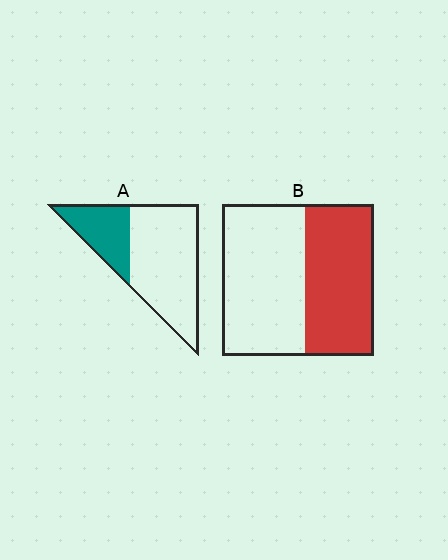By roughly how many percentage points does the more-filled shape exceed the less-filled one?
By roughly 15 percentage points (B over A).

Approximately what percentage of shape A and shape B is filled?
A is approximately 30% and B is approximately 45%.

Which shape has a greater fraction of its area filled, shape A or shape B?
Shape B.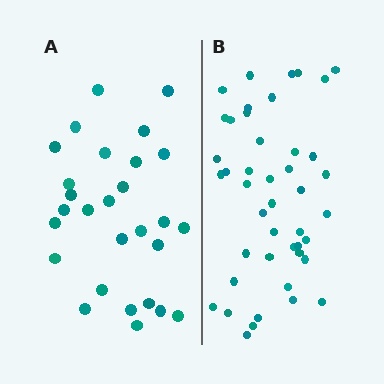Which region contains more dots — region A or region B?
Region B (the right region) has more dots.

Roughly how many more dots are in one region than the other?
Region B has approximately 15 more dots than region A.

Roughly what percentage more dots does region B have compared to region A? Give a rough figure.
About 55% more.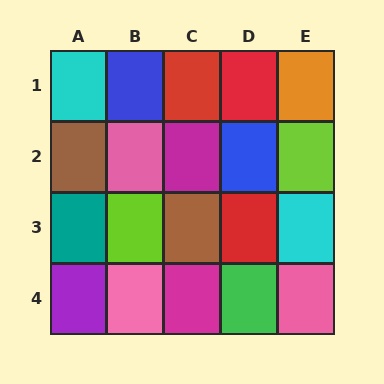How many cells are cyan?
2 cells are cyan.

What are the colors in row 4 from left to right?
Purple, pink, magenta, green, pink.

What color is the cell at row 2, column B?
Pink.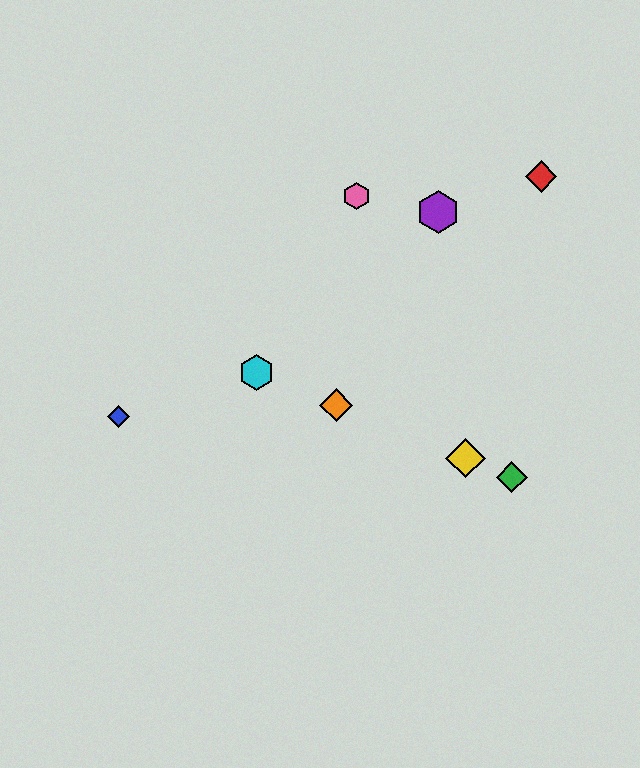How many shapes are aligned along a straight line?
4 shapes (the green diamond, the yellow diamond, the orange diamond, the cyan hexagon) are aligned along a straight line.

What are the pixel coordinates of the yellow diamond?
The yellow diamond is at (465, 458).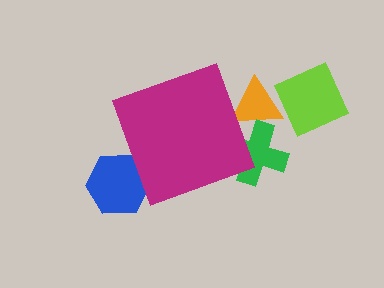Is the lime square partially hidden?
No, the lime square is fully visible.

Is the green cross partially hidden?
Yes, the green cross is partially hidden behind the magenta diamond.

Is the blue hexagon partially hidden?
Yes, the blue hexagon is partially hidden behind the magenta diamond.